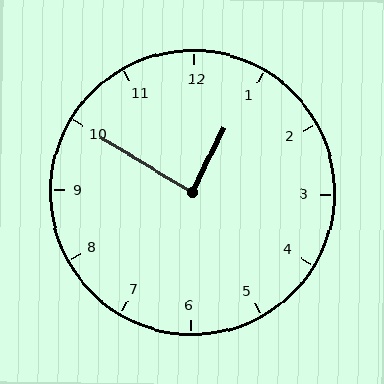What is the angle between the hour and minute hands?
Approximately 85 degrees.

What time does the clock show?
12:50.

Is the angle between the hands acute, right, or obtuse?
It is right.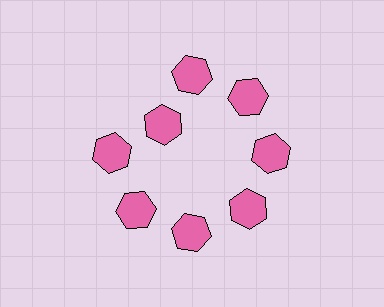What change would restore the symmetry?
The symmetry would be restored by moving it outward, back onto the ring so that all 8 hexagons sit at equal angles and equal distance from the center.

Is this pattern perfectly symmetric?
No. The 8 pink hexagons are arranged in a ring, but one element near the 10 o'clock position is pulled inward toward the center, breaking the 8-fold rotational symmetry.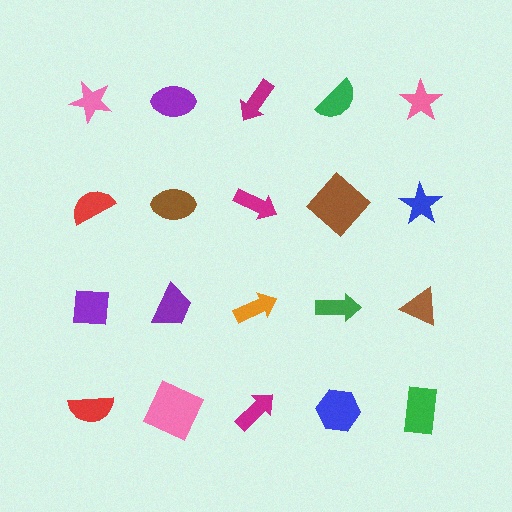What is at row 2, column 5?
A blue star.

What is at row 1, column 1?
A pink star.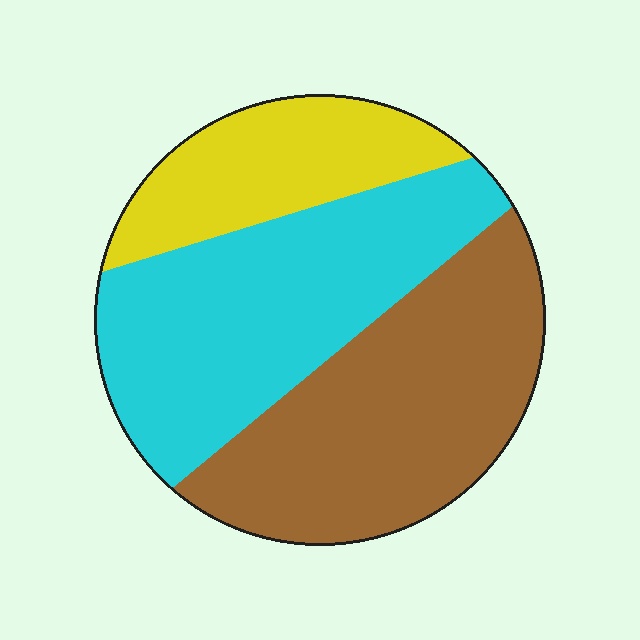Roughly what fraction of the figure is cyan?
Cyan covers 40% of the figure.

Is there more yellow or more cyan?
Cyan.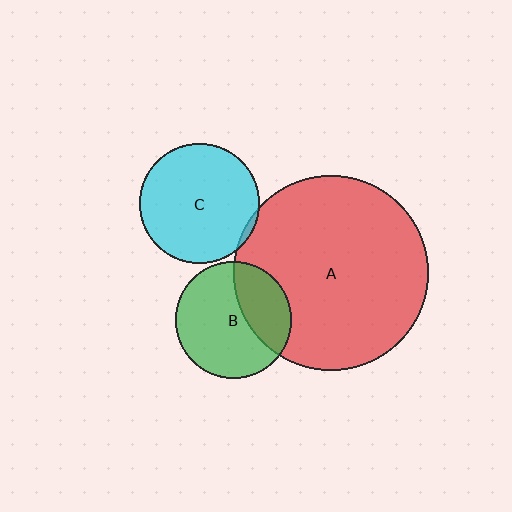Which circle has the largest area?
Circle A (red).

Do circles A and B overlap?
Yes.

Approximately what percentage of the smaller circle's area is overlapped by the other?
Approximately 35%.